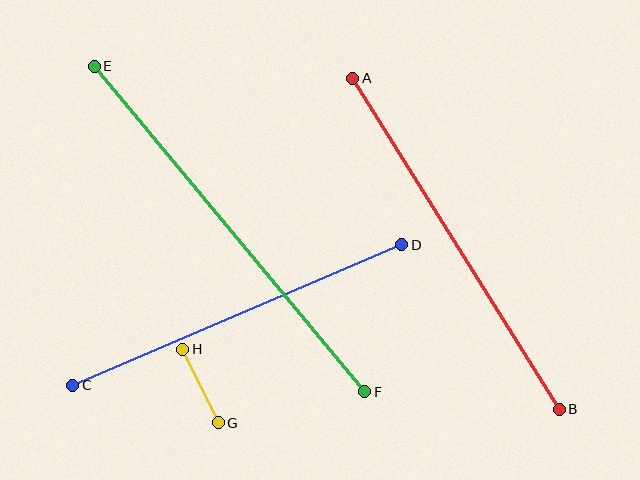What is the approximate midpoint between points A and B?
The midpoint is at approximately (456, 244) pixels.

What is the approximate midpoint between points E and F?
The midpoint is at approximately (229, 229) pixels.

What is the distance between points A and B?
The distance is approximately 390 pixels.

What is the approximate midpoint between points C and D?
The midpoint is at approximately (237, 315) pixels.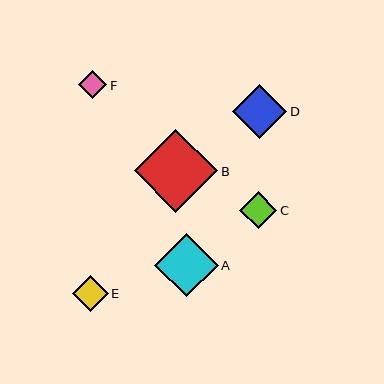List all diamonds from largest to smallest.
From largest to smallest: B, A, D, C, E, F.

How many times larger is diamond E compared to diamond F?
Diamond E is approximately 1.3 times the size of diamond F.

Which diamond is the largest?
Diamond B is the largest with a size of approximately 83 pixels.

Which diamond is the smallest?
Diamond F is the smallest with a size of approximately 28 pixels.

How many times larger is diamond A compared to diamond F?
Diamond A is approximately 2.3 times the size of diamond F.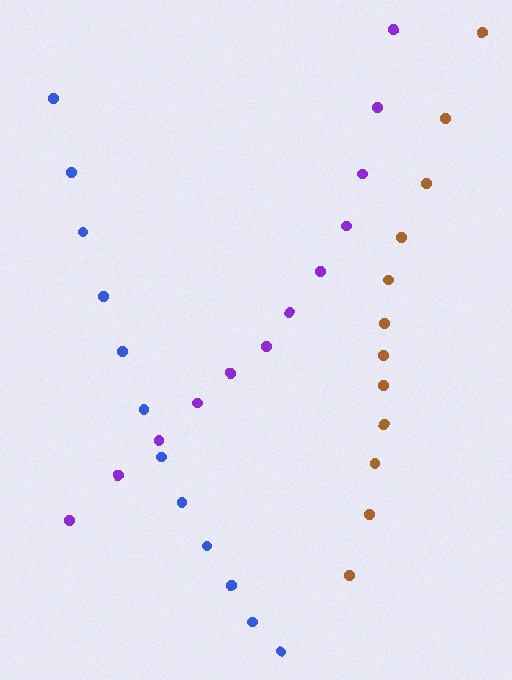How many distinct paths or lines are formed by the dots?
There are 3 distinct paths.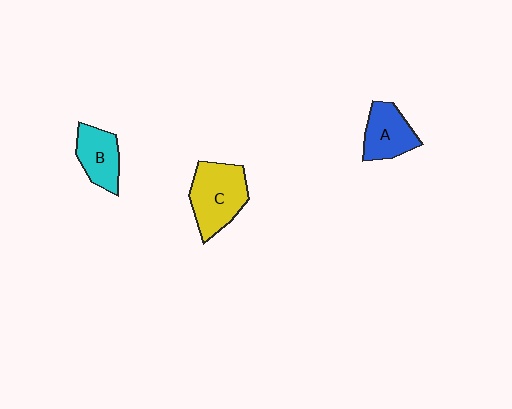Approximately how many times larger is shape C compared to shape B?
Approximately 1.5 times.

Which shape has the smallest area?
Shape B (cyan).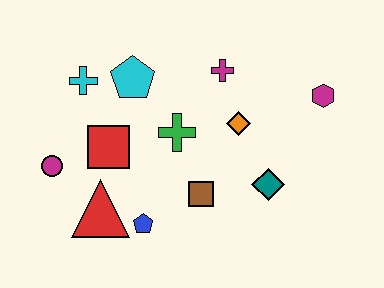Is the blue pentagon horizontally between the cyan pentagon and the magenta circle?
No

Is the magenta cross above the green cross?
Yes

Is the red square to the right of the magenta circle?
Yes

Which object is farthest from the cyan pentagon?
The magenta hexagon is farthest from the cyan pentagon.